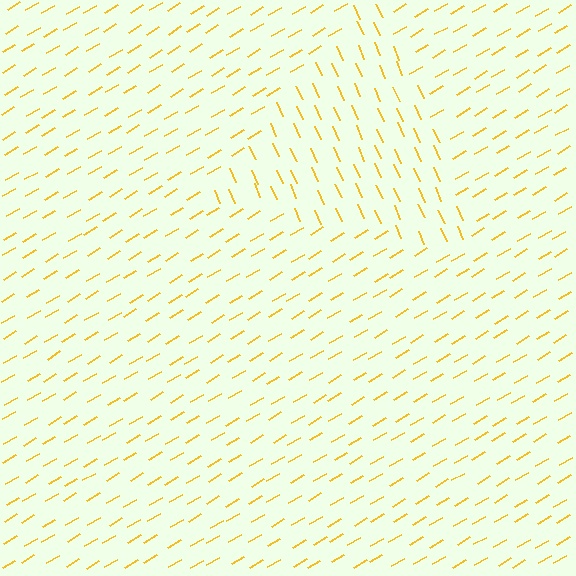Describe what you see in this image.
The image is filled with small yellow line segments. A triangle region in the image has lines oriented differently from the surrounding lines, creating a visible texture boundary.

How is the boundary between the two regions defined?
The boundary is defined purely by a change in line orientation (approximately 83 degrees difference). All lines are the same color and thickness.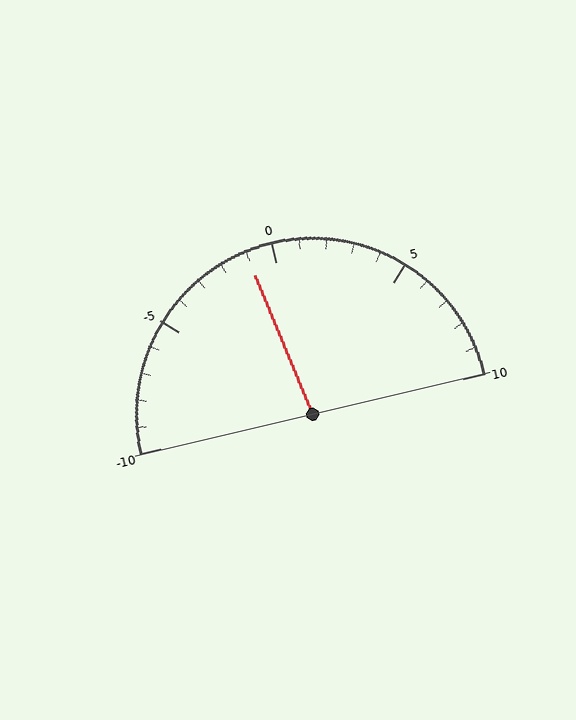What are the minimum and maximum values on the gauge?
The gauge ranges from -10 to 10.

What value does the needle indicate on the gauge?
The needle indicates approximately -1.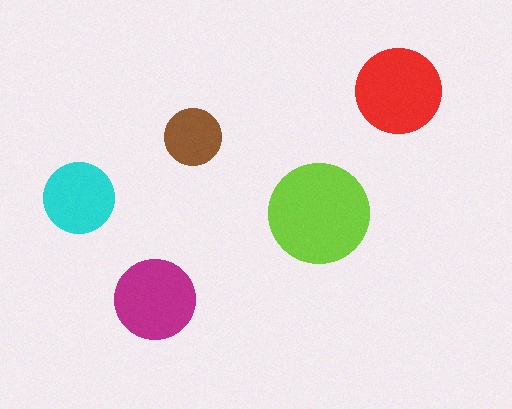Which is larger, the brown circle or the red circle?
The red one.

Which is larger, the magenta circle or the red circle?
The red one.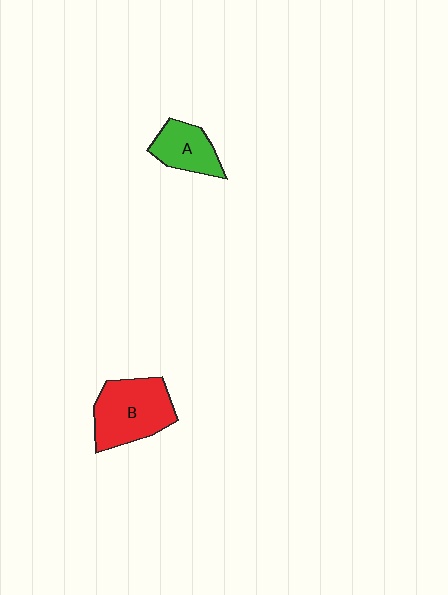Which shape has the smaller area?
Shape A (green).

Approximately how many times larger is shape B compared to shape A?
Approximately 1.6 times.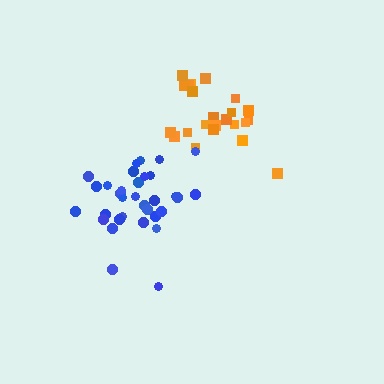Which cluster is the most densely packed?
Blue.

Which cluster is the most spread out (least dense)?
Orange.